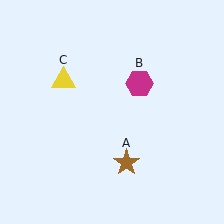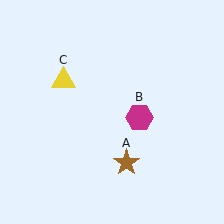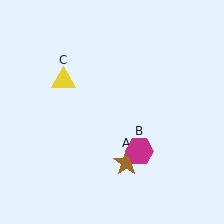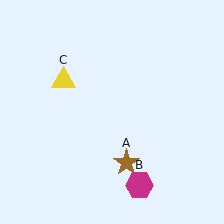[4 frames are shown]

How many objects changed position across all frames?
1 object changed position: magenta hexagon (object B).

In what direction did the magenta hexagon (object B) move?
The magenta hexagon (object B) moved down.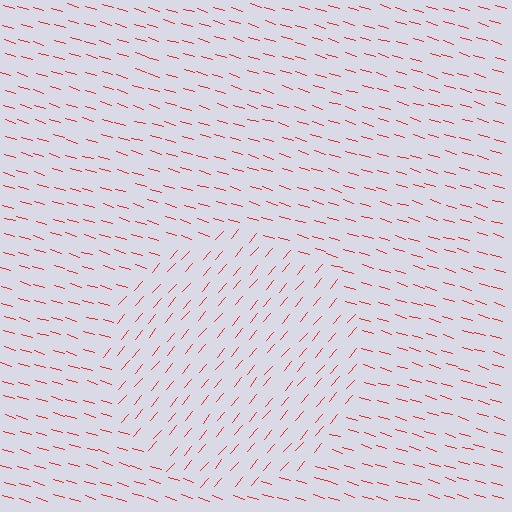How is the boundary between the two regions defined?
The boundary is defined purely by a change in line orientation (approximately 66 degrees difference). All lines are the same color and thickness.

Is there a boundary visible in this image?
Yes, there is a texture boundary formed by a change in line orientation.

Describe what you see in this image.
The image is filled with small red line segments. A circle region in the image has lines oriented differently from the surrounding lines, creating a visible texture boundary.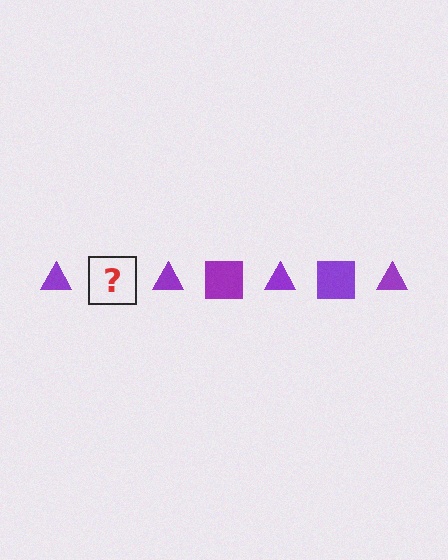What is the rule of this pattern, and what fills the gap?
The rule is that the pattern cycles through triangle, square shapes in purple. The gap should be filled with a purple square.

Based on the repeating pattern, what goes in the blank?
The blank should be a purple square.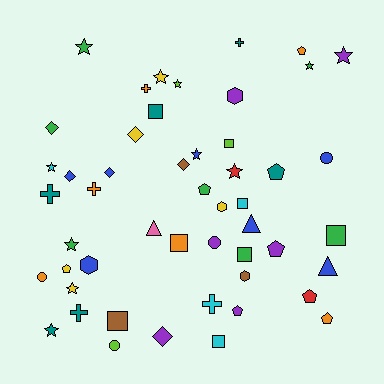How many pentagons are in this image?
There are 8 pentagons.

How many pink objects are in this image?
There is 1 pink object.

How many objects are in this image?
There are 50 objects.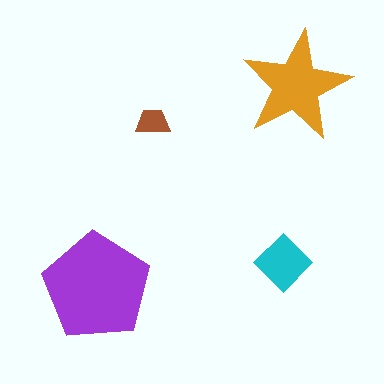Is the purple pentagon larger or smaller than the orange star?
Larger.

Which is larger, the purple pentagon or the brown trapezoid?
The purple pentagon.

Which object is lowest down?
The purple pentagon is bottommost.